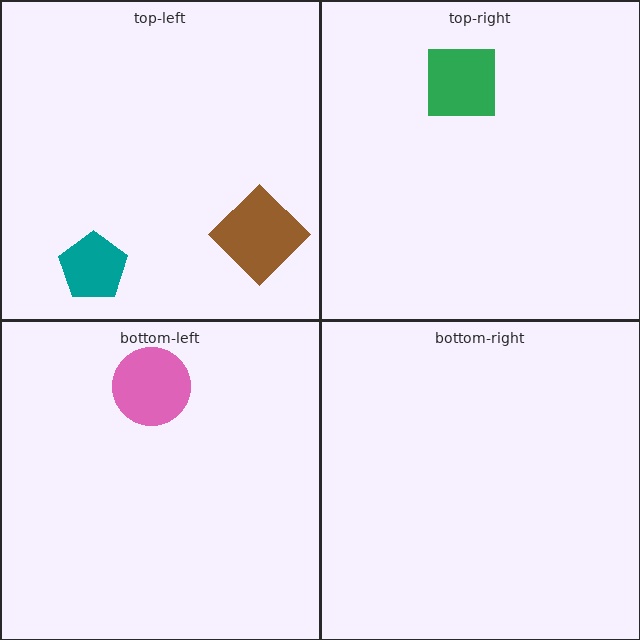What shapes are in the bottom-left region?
The pink circle.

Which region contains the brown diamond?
The top-left region.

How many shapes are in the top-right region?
1.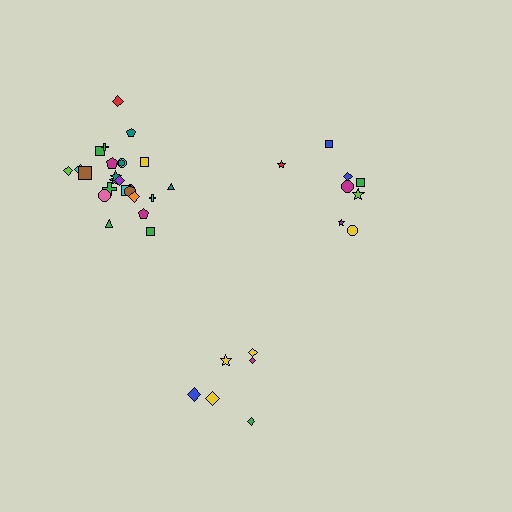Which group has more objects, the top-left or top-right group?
The top-left group.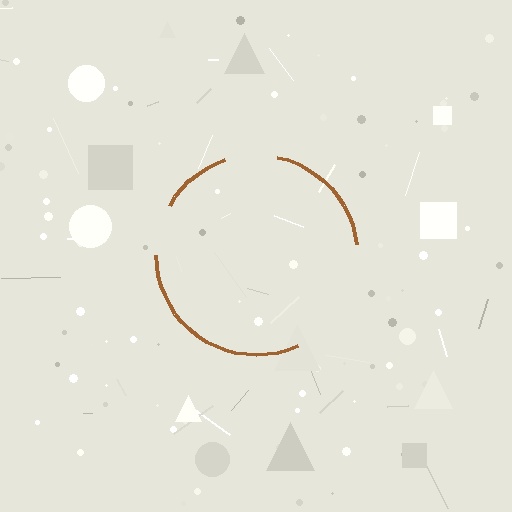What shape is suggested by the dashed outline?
The dashed outline suggests a circle.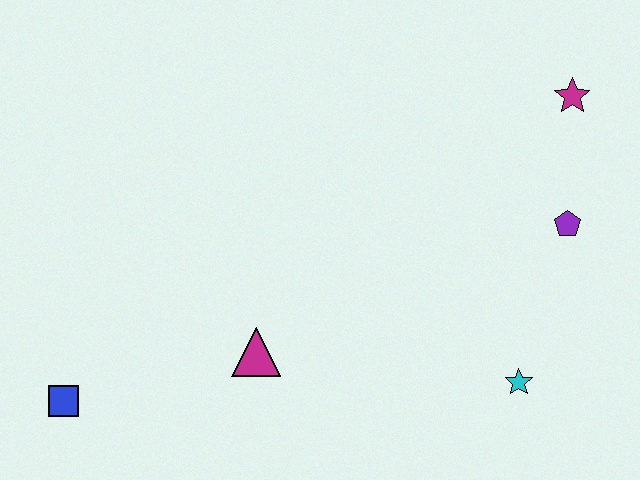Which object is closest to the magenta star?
The purple pentagon is closest to the magenta star.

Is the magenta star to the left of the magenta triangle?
No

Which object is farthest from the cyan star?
The blue square is farthest from the cyan star.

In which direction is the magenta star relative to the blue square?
The magenta star is to the right of the blue square.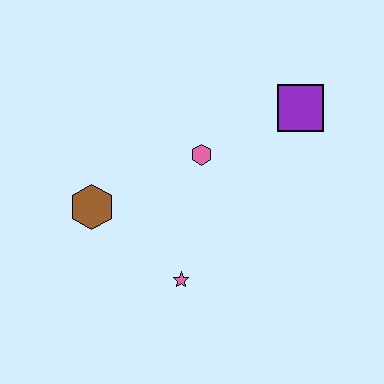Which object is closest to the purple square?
The pink hexagon is closest to the purple square.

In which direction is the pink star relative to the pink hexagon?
The pink star is below the pink hexagon.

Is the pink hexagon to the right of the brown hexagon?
Yes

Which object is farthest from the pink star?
The purple square is farthest from the pink star.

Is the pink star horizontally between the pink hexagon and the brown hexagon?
Yes